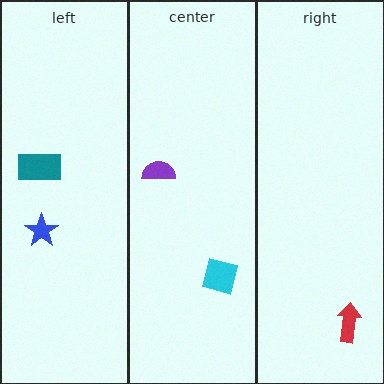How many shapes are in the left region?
2.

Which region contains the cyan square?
The center region.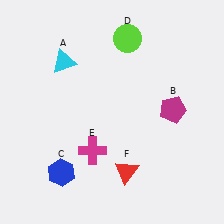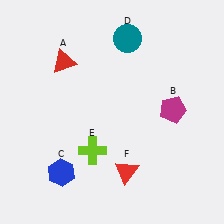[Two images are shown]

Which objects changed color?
A changed from cyan to red. D changed from lime to teal. E changed from magenta to lime.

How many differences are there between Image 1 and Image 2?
There are 3 differences between the two images.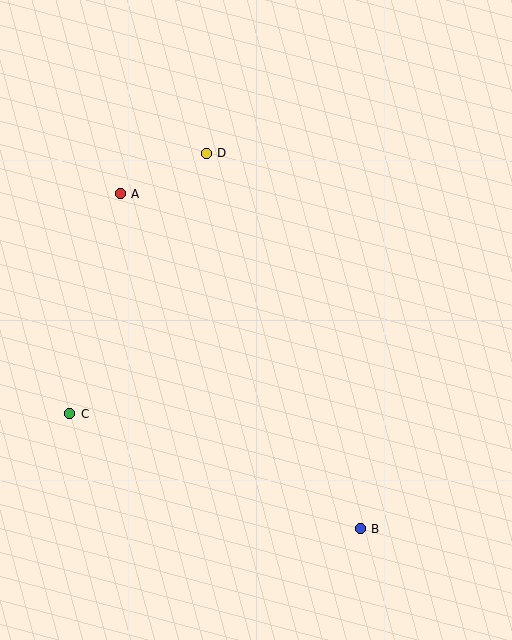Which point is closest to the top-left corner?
Point A is closest to the top-left corner.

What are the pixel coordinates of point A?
Point A is at (120, 194).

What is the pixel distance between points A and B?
The distance between A and B is 412 pixels.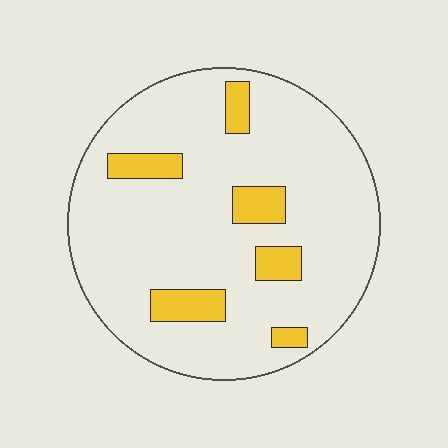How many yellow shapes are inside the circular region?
6.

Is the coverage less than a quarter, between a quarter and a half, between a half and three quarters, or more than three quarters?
Less than a quarter.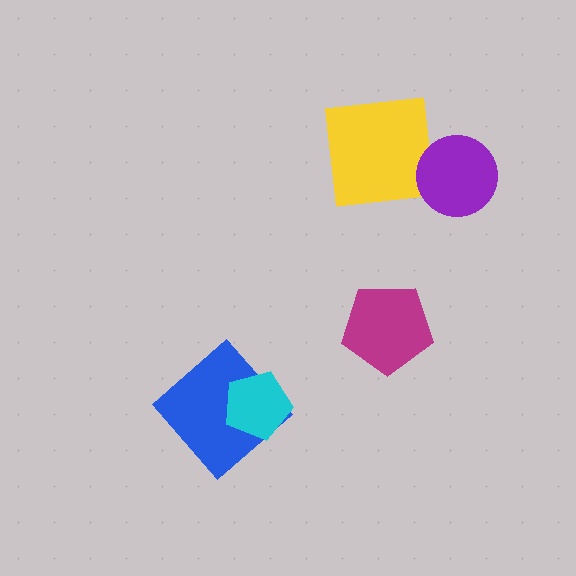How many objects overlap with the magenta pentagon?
0 objects overlap with the magenta pentagon.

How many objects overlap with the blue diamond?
1 object overlaps with the blue diamond.